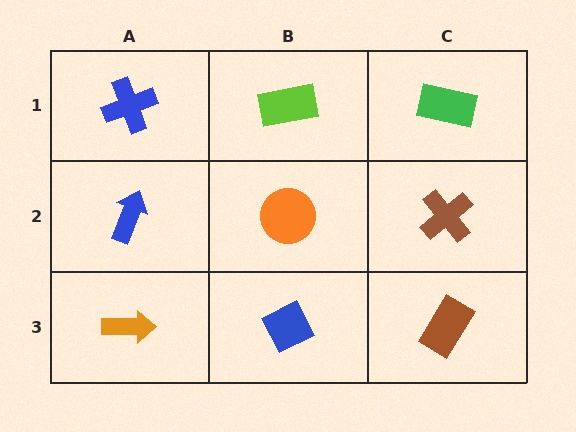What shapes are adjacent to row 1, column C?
A brown cross (row 2, column C), a lime rectangle (row 1, column B).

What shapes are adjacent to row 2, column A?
A blue cross (row 1, column A), an orange arrow (row 3, column A), an orange circle (row 2, column B).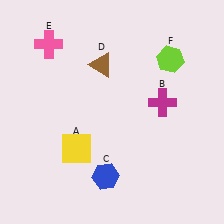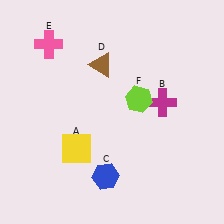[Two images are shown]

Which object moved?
The lime hexagon (F) moved down.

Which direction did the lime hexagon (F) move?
The lime hexagon (F) moved down.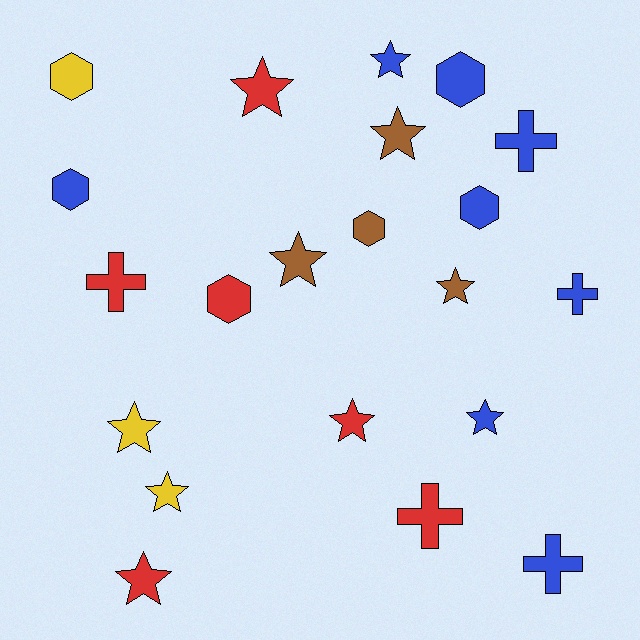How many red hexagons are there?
There is 1 red hexagon.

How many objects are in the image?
There are 21 objects.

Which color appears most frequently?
Blue, with 8 objects.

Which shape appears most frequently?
Star, with 10 objects.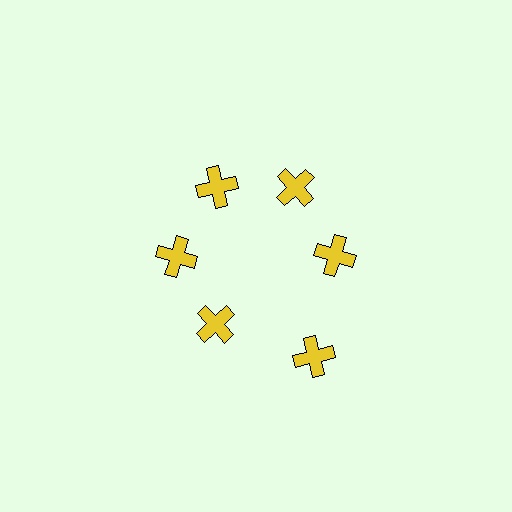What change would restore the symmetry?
The symmetry would be restored by moving it inward, back onto the ring so that all 6 crosses sit at equal angles and equal distance from the center.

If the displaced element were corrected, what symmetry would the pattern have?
It would have 6-fold rotational symmetry — the pattern would map onto itself every 60 degrees.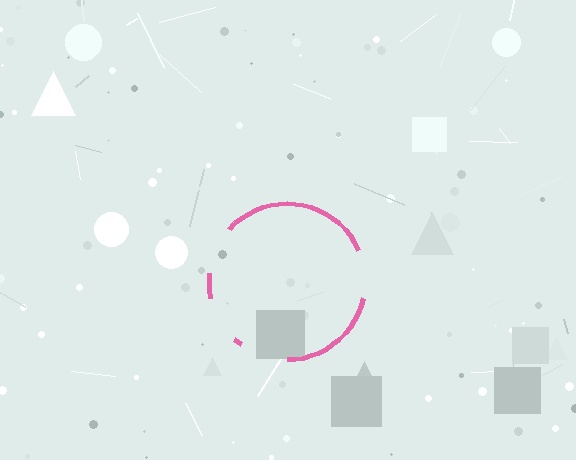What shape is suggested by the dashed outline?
The dashed outline suggests a circle.